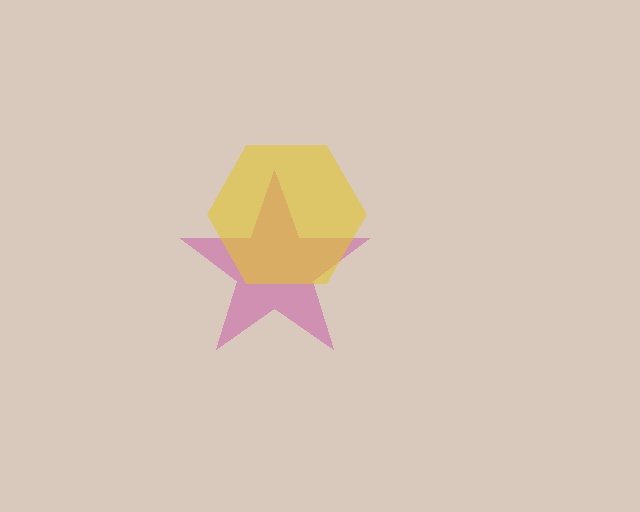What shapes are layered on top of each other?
The layered shapes are: a magenta star, a yellow hexagon.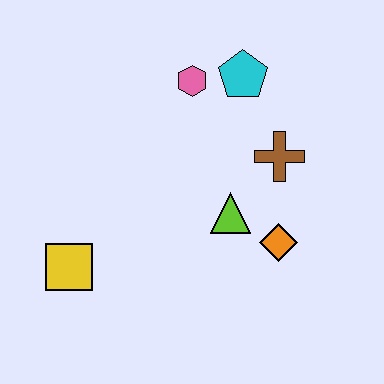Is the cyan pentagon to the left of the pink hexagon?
No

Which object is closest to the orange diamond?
The lime triangle is closest to the orange diamond.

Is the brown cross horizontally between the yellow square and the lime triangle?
No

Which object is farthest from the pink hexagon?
The yellow square is farthest from the pink hexagon.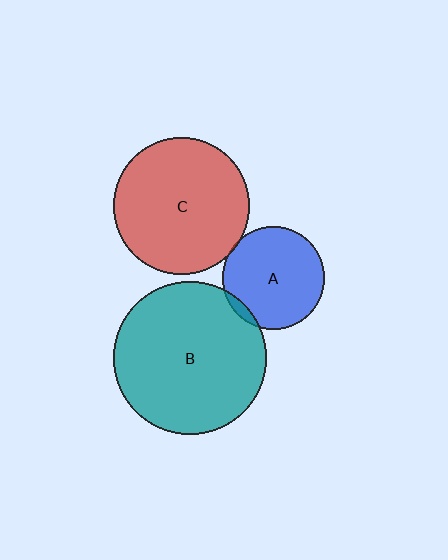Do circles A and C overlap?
Yes.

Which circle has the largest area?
Circle B (teal).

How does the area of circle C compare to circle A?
Approximately 1.8 times.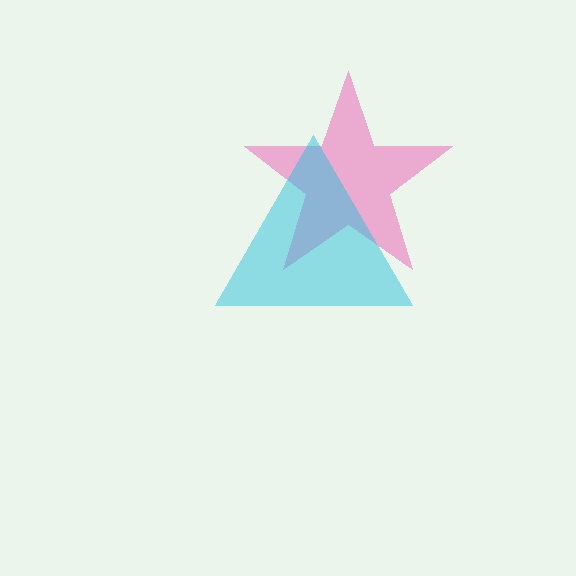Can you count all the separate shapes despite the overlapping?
Yes, there are 2 separate shapes.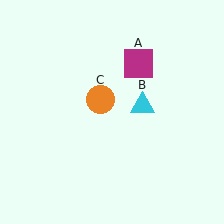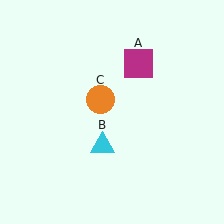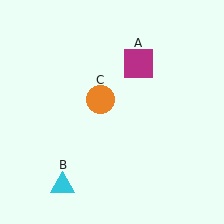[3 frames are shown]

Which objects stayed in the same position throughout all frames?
Magenta square (object A) and orange circle (object C) remained stationary.